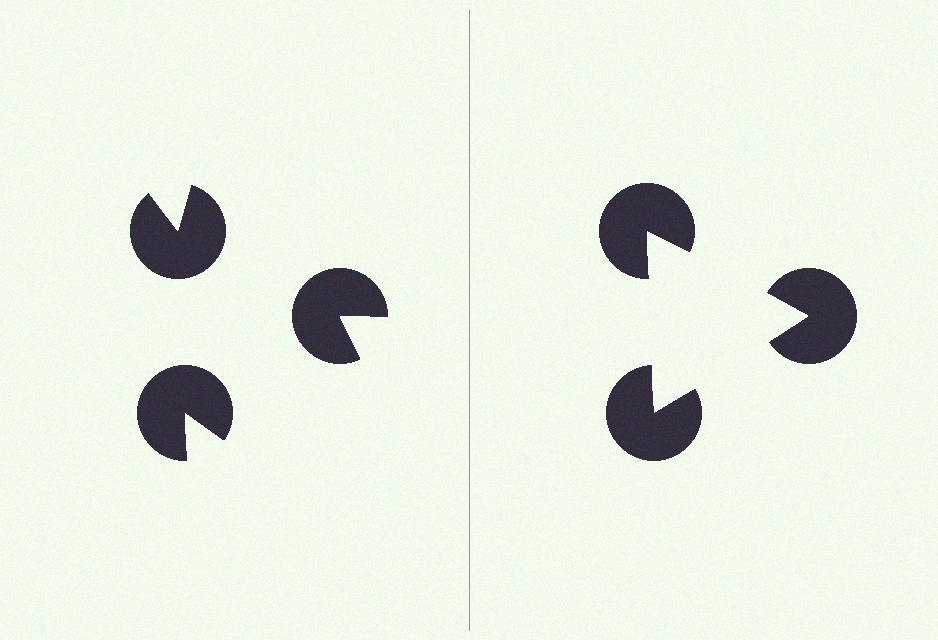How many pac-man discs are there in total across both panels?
6 — 3 on each side.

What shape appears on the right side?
An illusory triangle.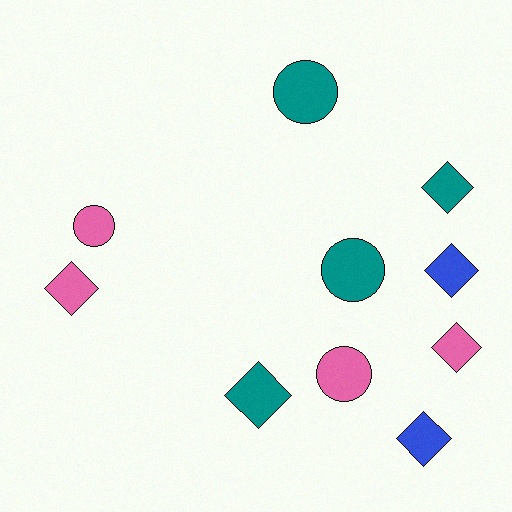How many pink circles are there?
There are 2 pink circles.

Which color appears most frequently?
Pink, with 4 objects.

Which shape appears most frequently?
Diamond, with 6 objects.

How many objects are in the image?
There are 10 objects.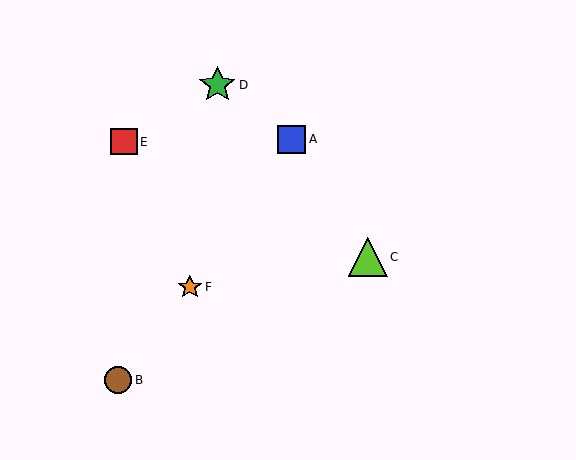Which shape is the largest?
The lime triangle (labeled C) is the largest.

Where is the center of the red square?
The center of the red square is at (124, 142).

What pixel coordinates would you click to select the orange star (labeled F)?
Click at (190, 287) to select the orange star F.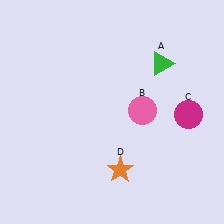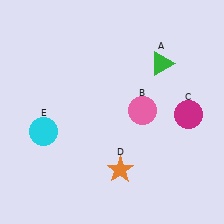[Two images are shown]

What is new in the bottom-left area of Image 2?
A cyan circle (E) was added in the bottom-left area of Image 2.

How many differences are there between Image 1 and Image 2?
There is 1 difference between the two images.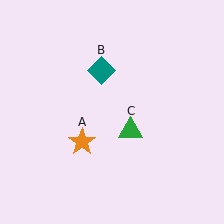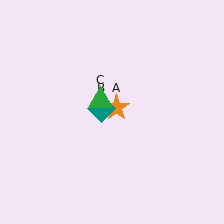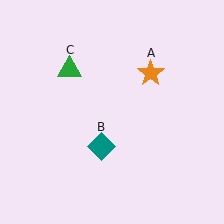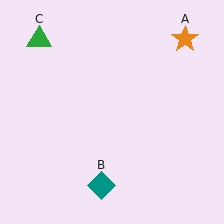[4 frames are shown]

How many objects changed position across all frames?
3 objects changed position: orange star (object A), teal diamond (object B), green triangle (object C).